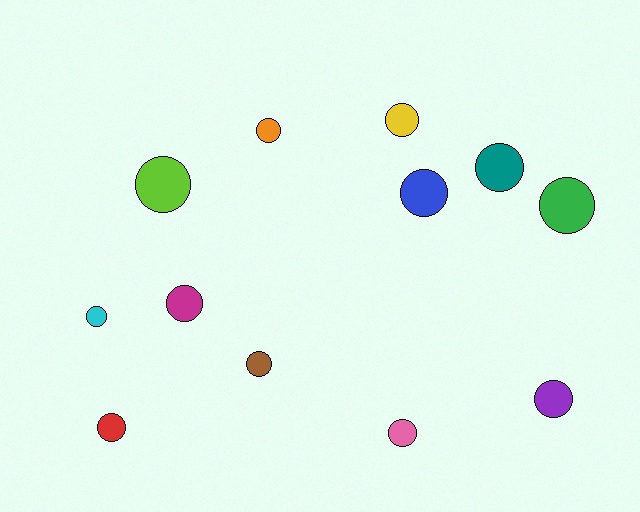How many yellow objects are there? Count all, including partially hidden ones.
There is 1 yellow object.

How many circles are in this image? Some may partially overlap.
There are 12 circles.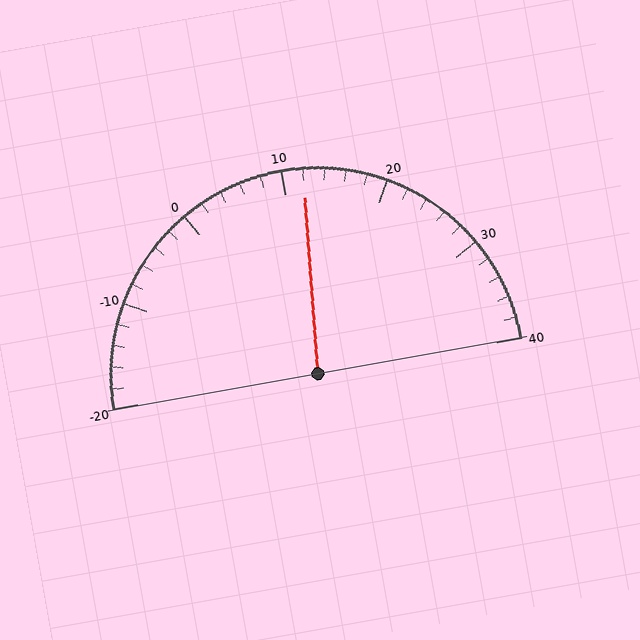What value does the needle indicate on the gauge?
The needle indicates approximately 12.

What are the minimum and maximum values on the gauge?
The gauge ranges from -20 to 40.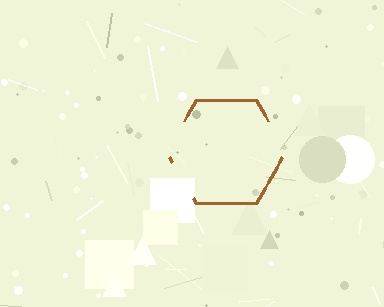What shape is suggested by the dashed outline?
The dashed outline suggests a hexagon.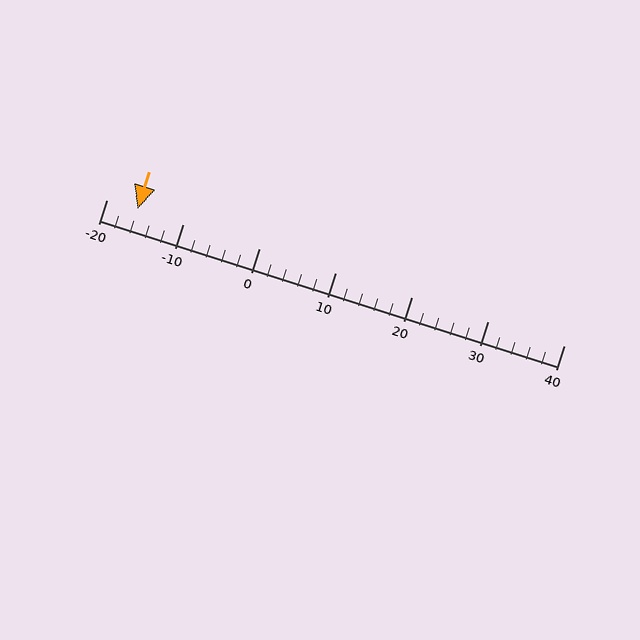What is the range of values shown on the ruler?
The ruler shows values from -20 to 40.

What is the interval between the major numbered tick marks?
The major tick marks are spaced 10 units apart.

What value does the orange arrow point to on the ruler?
The orange arrow points to approximately -16.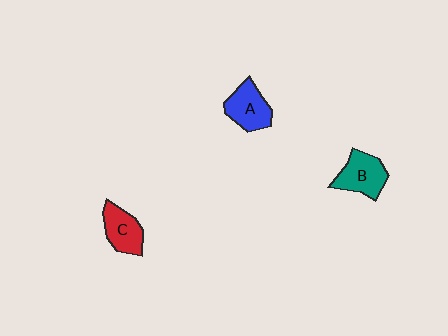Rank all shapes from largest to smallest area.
From largest to smallest: B (teal), A (blue), C (red).